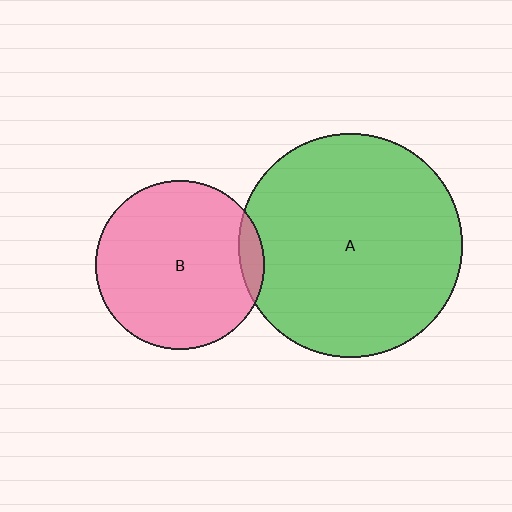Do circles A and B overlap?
Yes.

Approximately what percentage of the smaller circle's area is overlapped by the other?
Approximately 5%.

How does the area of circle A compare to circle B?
Approximately 1.7 times.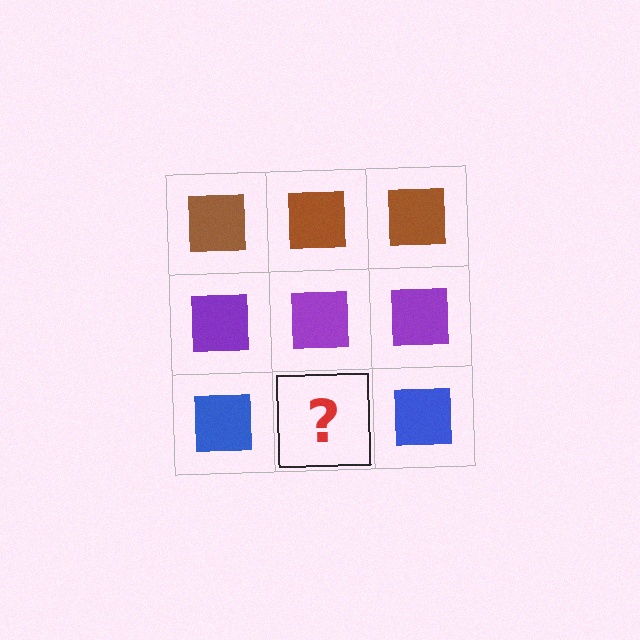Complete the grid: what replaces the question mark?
The question mark should be replaced with a blue square.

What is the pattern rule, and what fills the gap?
The rule is that each row has a consistent color. The gap should be filled with a blue square.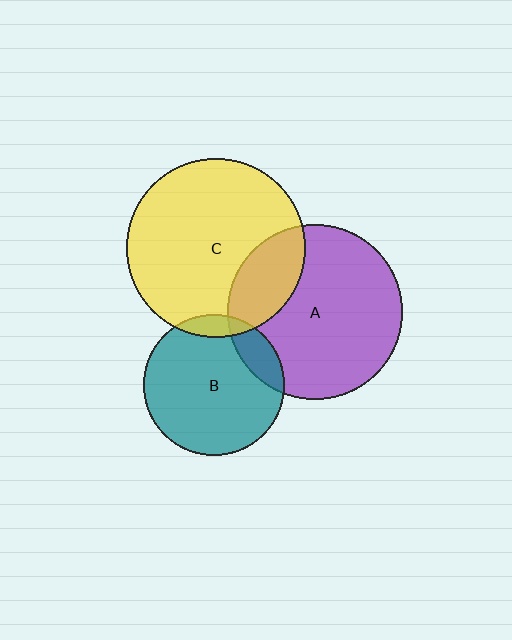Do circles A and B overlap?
Yes.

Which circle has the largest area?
Circle C (yellow).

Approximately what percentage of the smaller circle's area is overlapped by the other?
Approximately 15%.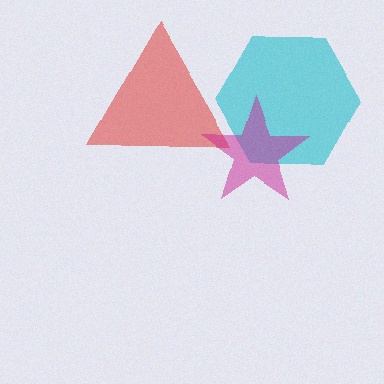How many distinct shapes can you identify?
There are 3 distinct shapes: a red triangle, a cyan hexagon, a magenta star.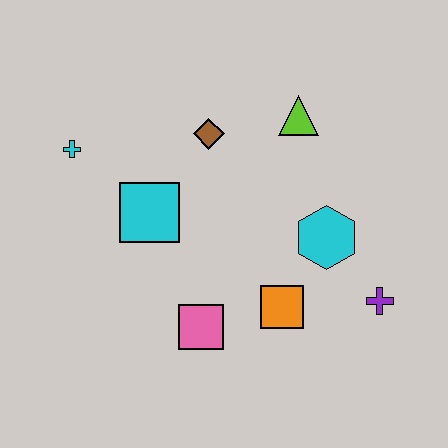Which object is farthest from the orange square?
The cyan cross is farthest from the orange square.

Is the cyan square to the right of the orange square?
No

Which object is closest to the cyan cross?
The cyan square is closest to the cyan cross.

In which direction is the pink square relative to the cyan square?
The pink square is below the cyan square.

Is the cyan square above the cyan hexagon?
Yes